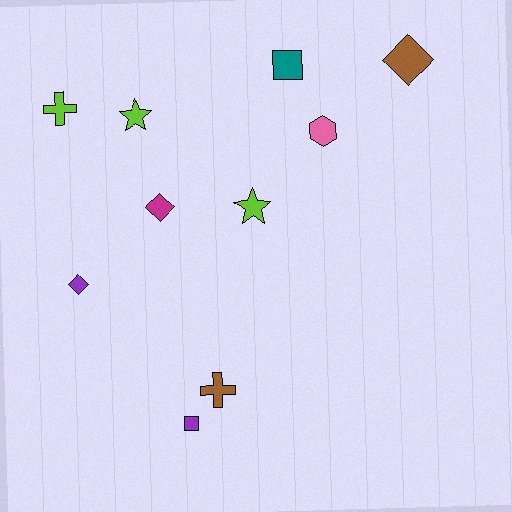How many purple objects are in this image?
There are 2 purple objects.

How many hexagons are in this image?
There is 1 hexagon.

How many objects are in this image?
There are 10 objects.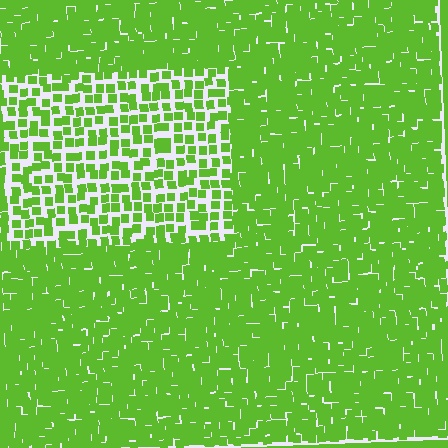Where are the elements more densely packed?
The elements are more densely packed outside the rectangle boundary.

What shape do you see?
I see a rectangle.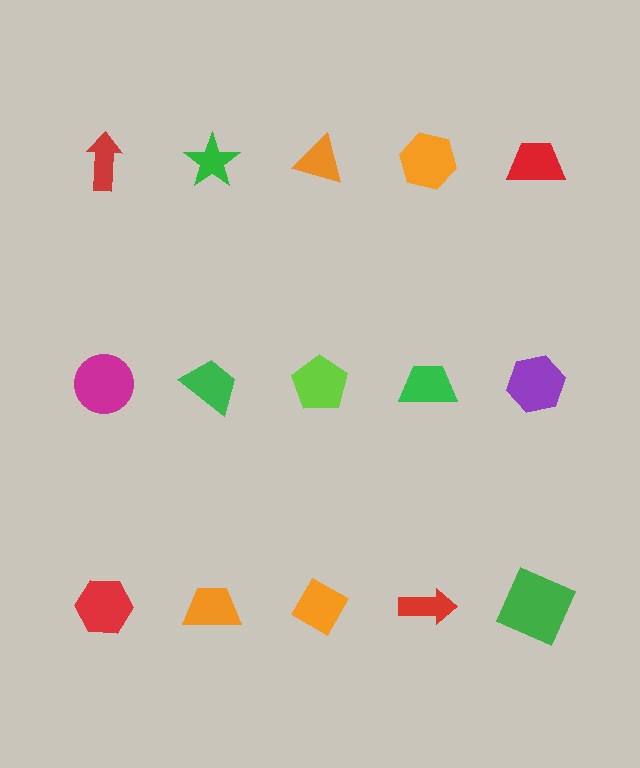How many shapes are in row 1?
5 shapes.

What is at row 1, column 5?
A red trapezoid.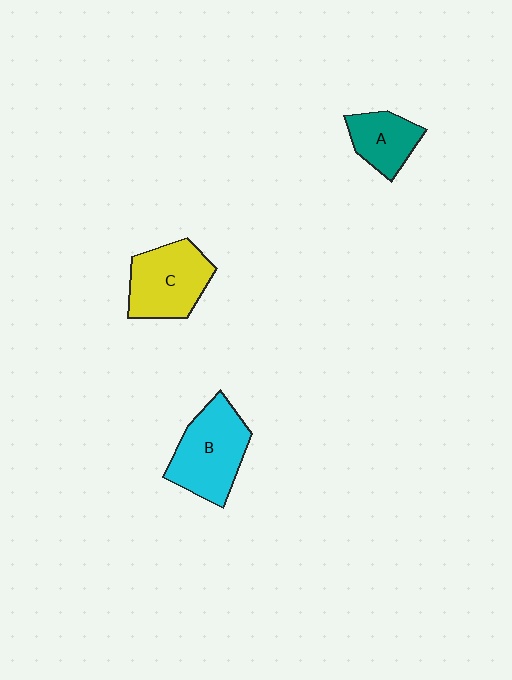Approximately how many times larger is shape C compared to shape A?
Approximately 1.5 times.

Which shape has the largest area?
Shape B (cyan).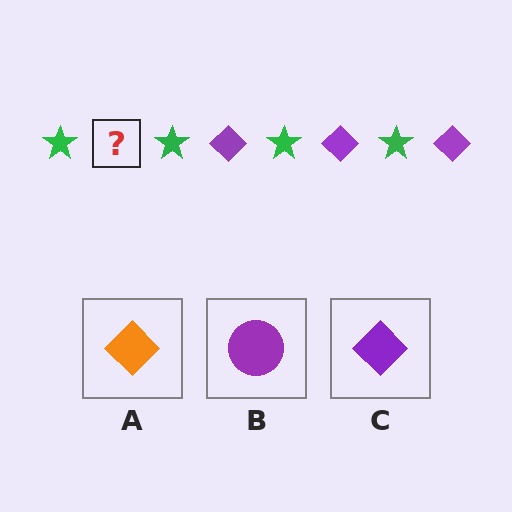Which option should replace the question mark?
Option C.